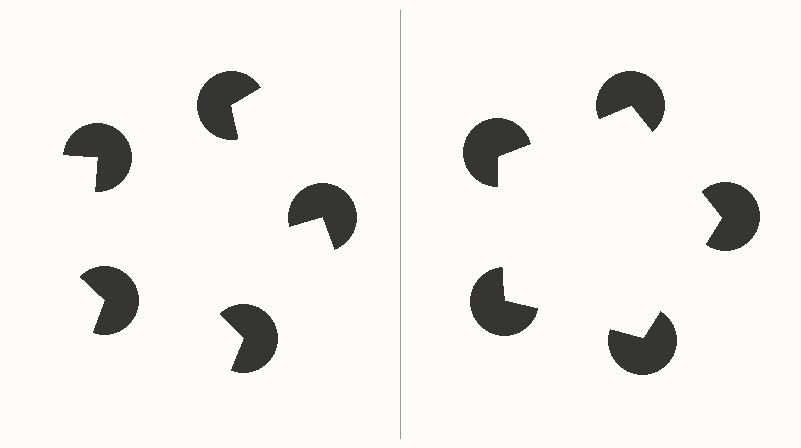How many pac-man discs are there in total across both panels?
10 — 5 on each side.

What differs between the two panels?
The pac-man discs are positioned identically on both sides; only the wedge orientations differ. On the right they align to a pentagon; on the left they are misaligned.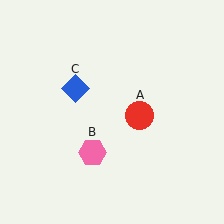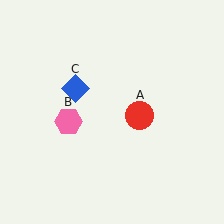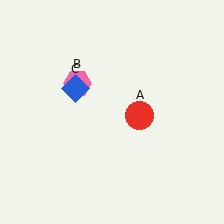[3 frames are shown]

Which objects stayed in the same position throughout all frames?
Red circle (object A) and blue diamond (object C) remained stationary.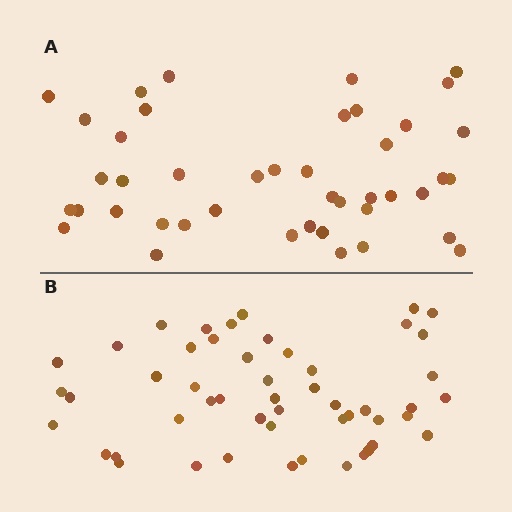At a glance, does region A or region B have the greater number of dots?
Region B (the bottom region) has more dots.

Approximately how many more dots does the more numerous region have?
Region B has roughly 8 or so more dots than region A.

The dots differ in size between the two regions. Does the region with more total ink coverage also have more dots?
No. Region A has more total ink coverage because its dots are larger, but region B actually contains more individual dots. Total area can be misleading — the number of items is what matters here.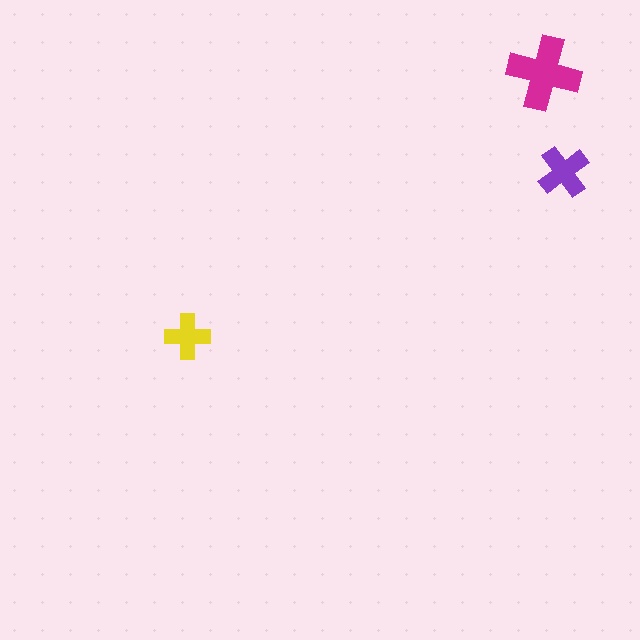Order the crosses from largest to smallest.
the magenta one, the purple one, the yellow one.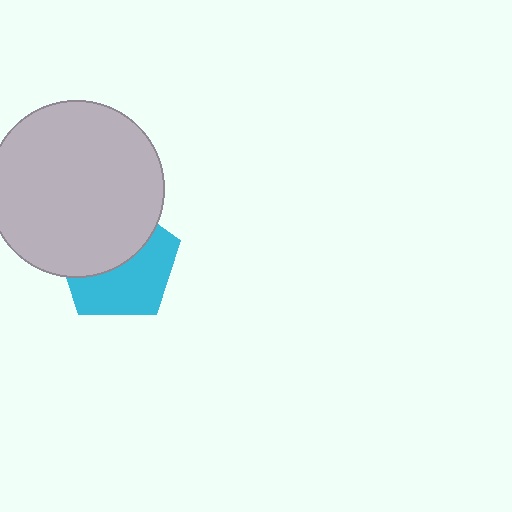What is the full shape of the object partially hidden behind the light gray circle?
The partially hidden object is a cyan pentagon.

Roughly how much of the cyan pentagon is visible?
About half of it is visible (roughly 52%).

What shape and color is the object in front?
The object in front is a light gray circle.